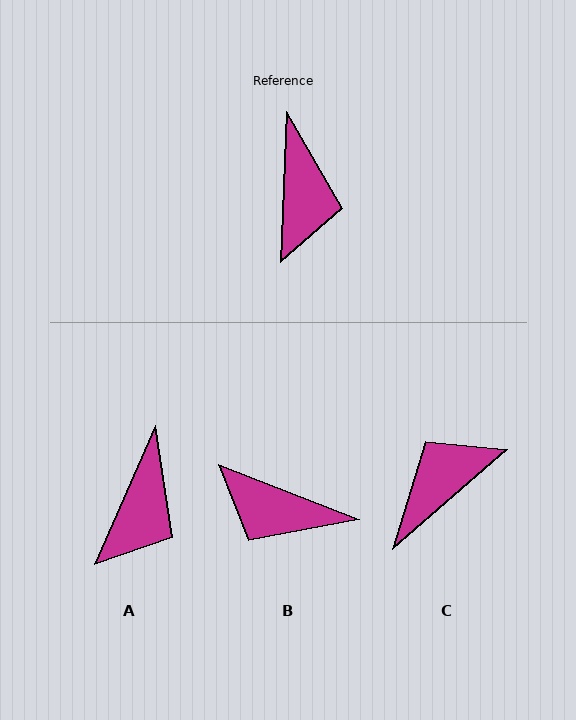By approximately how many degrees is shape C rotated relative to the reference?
Approximately 133 degrees counter-clockwise.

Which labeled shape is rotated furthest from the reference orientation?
C, about 133 degrees away.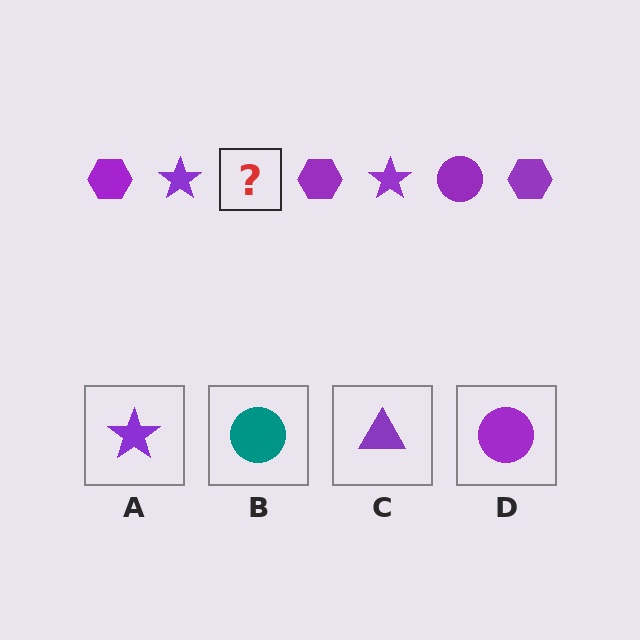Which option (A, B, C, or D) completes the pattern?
D.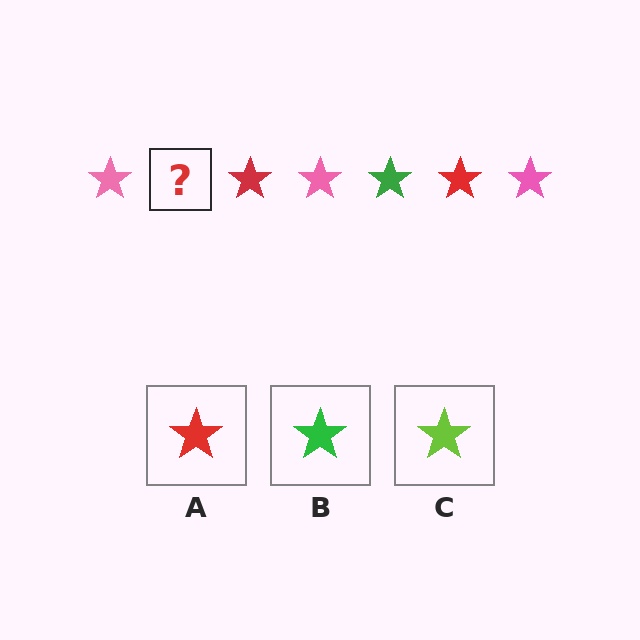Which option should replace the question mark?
Option B.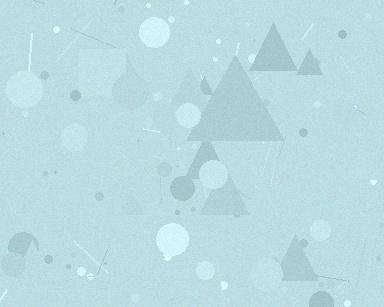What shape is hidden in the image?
A triangle is hidden in the image.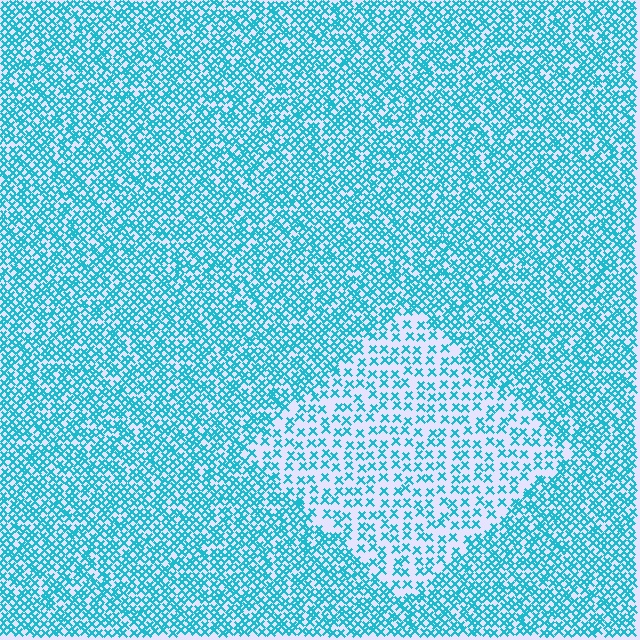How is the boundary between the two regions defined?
The boundary is defined by a change in element density (approximately 2.2x ratio). All elements are the same color, size, and shape.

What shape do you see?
I see a diamond.